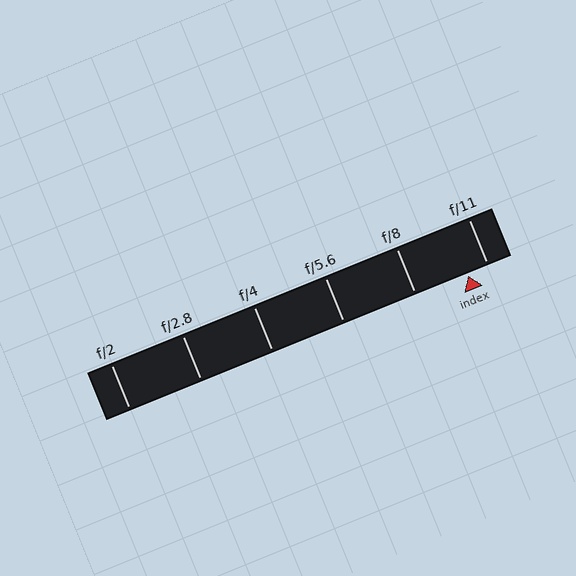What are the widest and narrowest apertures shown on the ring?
The widest aperture shown is f/2 and the narrowest is f/11.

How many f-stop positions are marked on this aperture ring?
There are 6 f-stop positions marked.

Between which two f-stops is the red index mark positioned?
The index mark is between f/8 and f/11.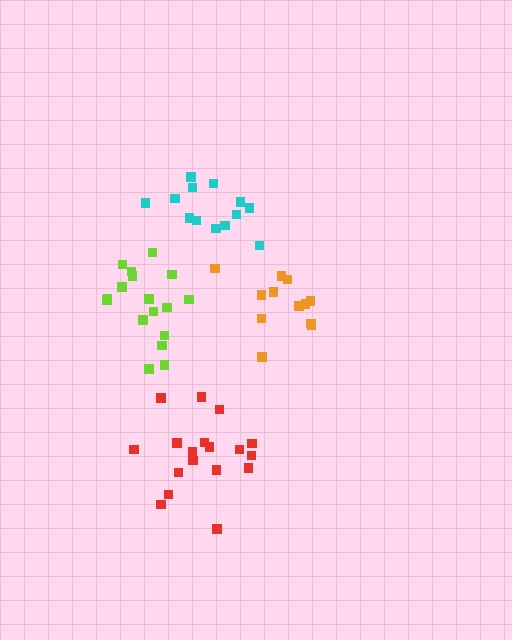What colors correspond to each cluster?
The clusters are colored: orange, cyan, lime, red.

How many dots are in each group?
Group 1: 12 dots, Group 2: 13 dots, Group 3: 17 dots, Group 4: 18 dots (60 total).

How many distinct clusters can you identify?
There are 4 distinct clusters.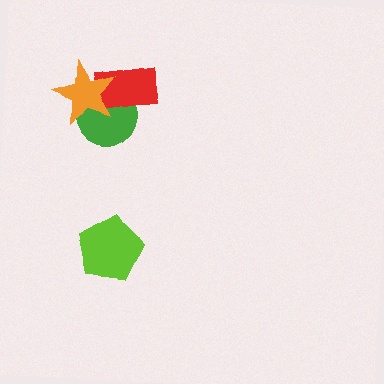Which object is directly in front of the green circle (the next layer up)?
The red rectangle is directly in front of the green circle.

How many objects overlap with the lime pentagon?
0 objects overlap with the lime pentagon.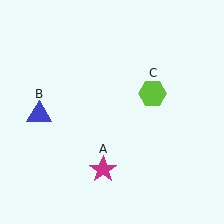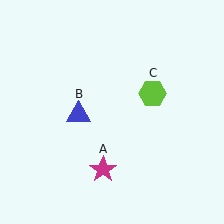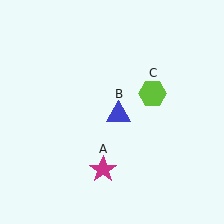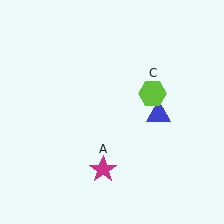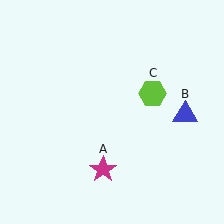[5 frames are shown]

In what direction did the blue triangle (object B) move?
The blue triangle (object B) moved right.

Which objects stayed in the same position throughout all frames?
Magenta star (object A) and lime hexagon (object C) remained stationary.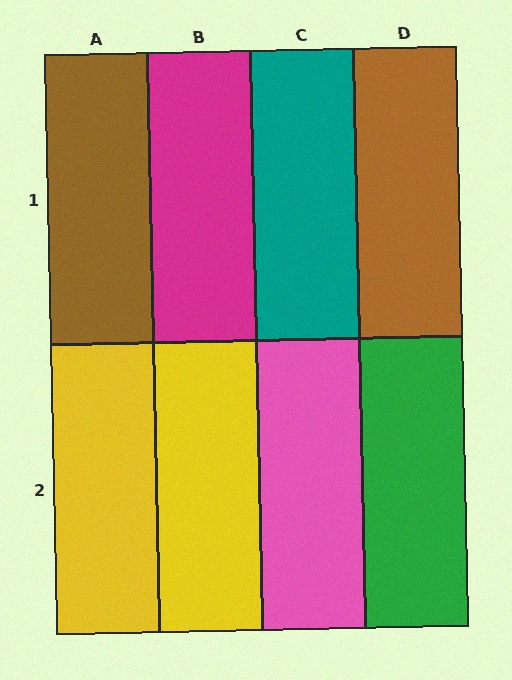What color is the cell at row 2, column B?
Yellow.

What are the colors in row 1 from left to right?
Brown, magenta, teal, brown.